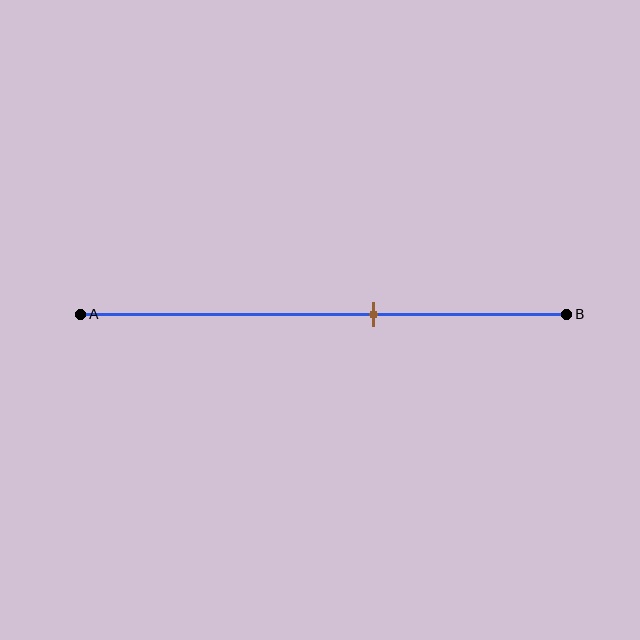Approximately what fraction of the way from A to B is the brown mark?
The brown mark is approximately 60% of the way from A to B.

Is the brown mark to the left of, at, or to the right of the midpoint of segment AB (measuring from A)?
The brown mark is to the right of the midpoint of segment AB.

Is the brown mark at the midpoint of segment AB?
No, the mark is at about 60% from A, not at the 50% midpoint.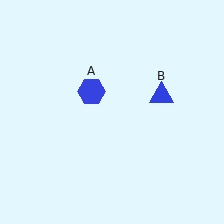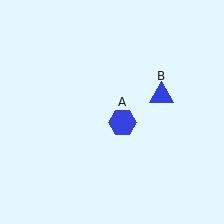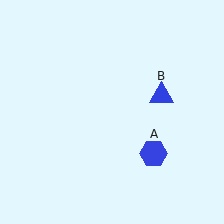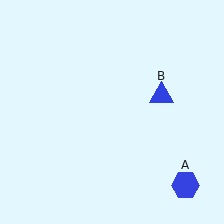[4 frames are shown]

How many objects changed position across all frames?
1 object changed position: blue hexagon (object A).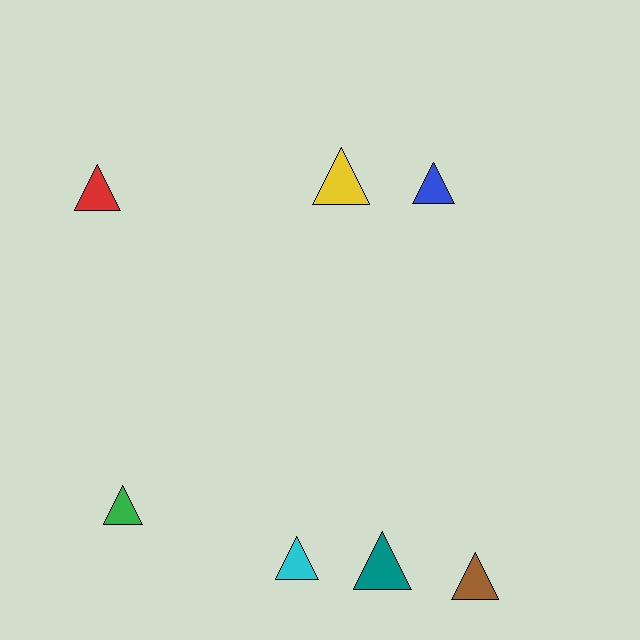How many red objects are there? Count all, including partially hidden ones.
There is 1 red object.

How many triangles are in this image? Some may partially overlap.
There are 7 triangles.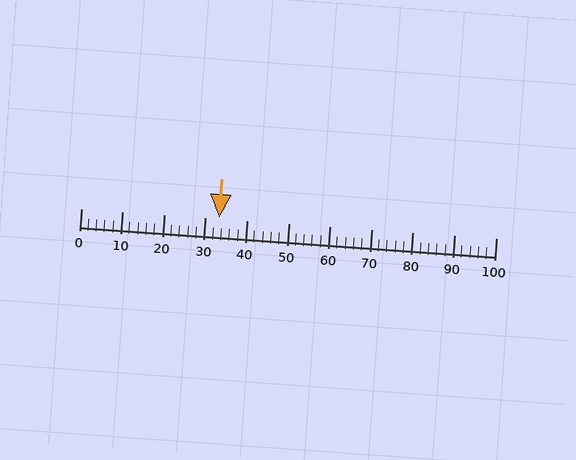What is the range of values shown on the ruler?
The ruler shows values from 0 to 100.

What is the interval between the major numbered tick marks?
The major tick marks are spaced 10 units apart.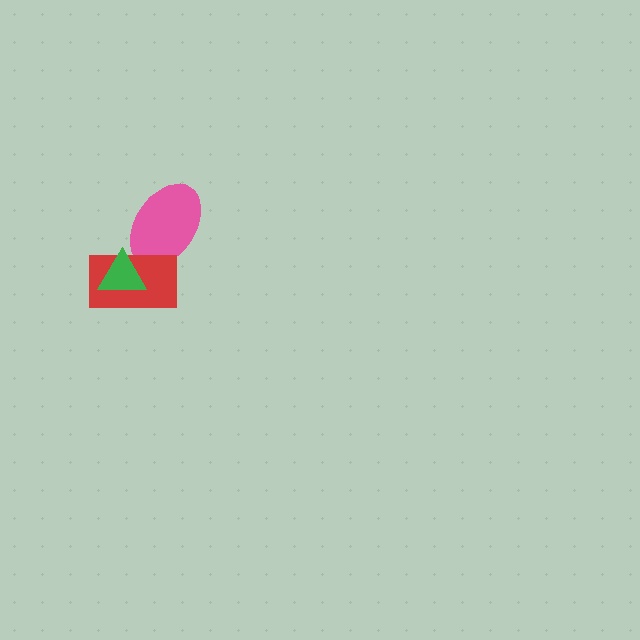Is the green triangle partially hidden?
No, no other shape covers it.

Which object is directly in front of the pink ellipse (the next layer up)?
The red rectangle is directly in front of the pink ellipse.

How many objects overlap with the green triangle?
2 objects overlap with the green triangle.